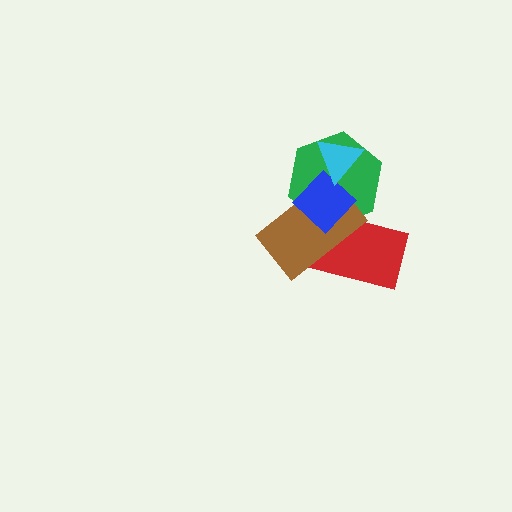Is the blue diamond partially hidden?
Yes, it is partially covered by another shape.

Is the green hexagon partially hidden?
Yes, it is partially covered by another shape.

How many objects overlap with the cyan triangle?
2 objects overlap with the cyan triangle.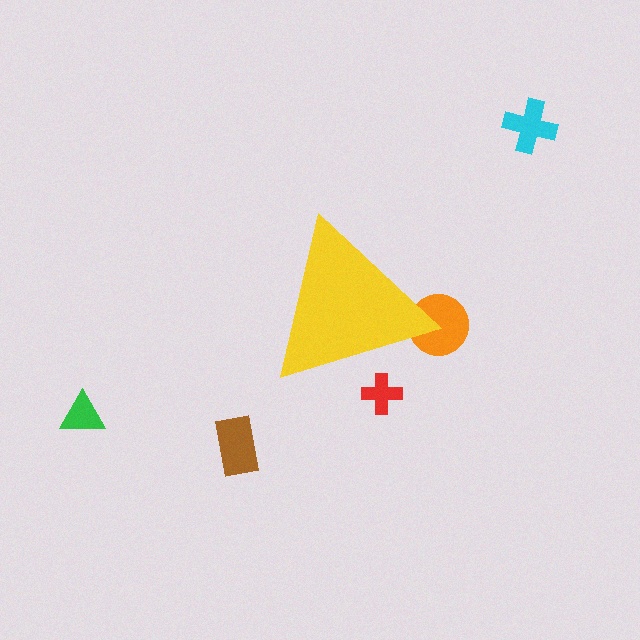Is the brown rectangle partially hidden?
No, the brown rectangle is fully visible.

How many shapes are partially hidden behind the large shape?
2 shapes are partially hidden.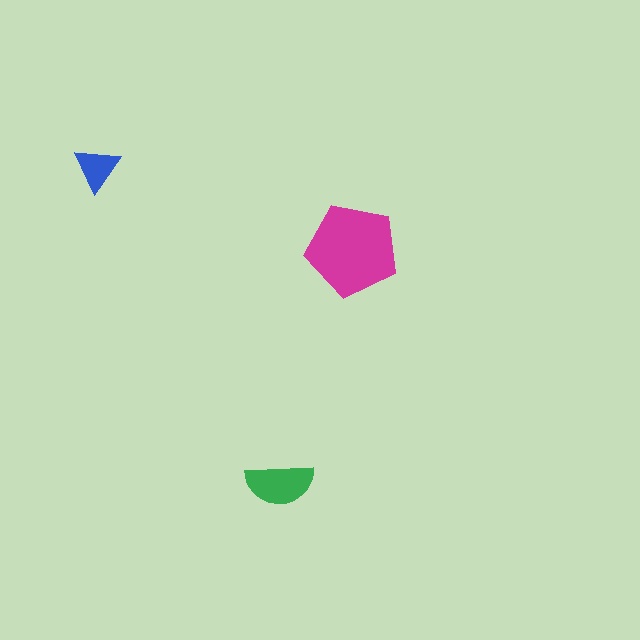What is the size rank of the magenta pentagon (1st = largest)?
1st.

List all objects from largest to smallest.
The magenta pentagon, the green semicircle, the blue triangle.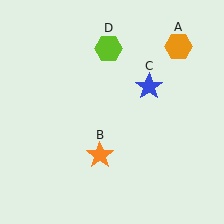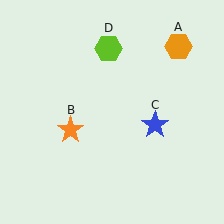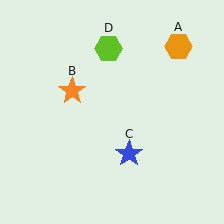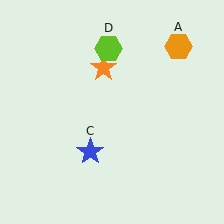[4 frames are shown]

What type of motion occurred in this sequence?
The orange star (object B), blue star (object C) rotated clockwise around the center of the scene.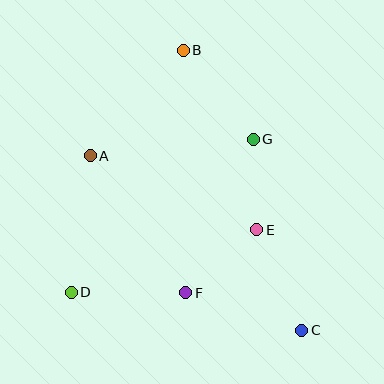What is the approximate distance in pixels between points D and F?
The distance between D and F is approximately 114 pixels.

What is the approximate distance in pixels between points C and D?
The distance between C and D is approximately 233 pixels.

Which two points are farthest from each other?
Points B and C are farthest from each other.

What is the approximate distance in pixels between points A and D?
The distance between A and D is approximately 138 pixels.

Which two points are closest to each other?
Points E and G are closest to each other.